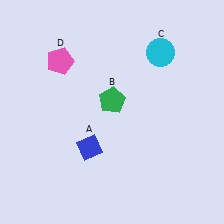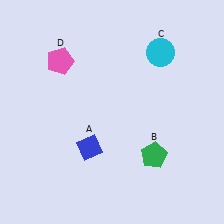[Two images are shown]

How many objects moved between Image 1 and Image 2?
1 object moved between the two images.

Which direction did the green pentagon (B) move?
The green pentagon (B) moved down.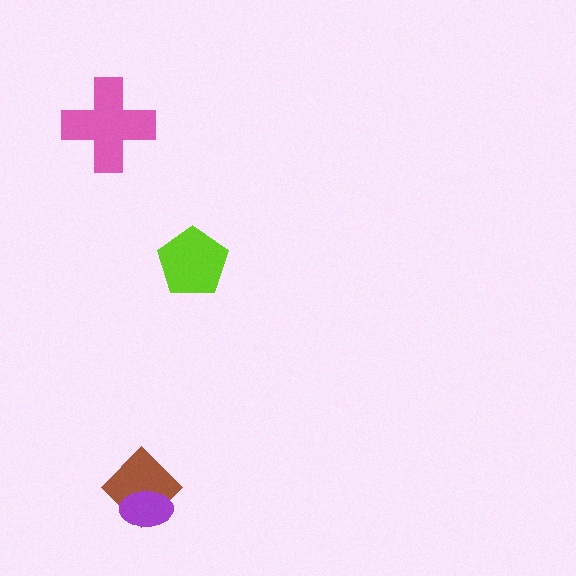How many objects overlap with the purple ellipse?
1 object overlaps with the purple ellipse.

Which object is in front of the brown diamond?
The purple ellipse is in front of the brown diamond.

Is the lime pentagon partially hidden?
No, no other shape covers it.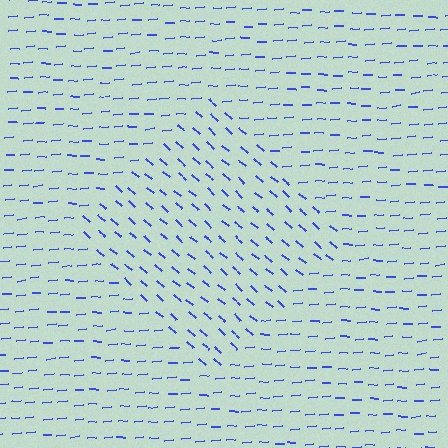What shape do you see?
I see a diamond.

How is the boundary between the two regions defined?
The boundary is defined purely by a change in line orientation (approximately 45 degrees difference). All lines are the same color and thickness.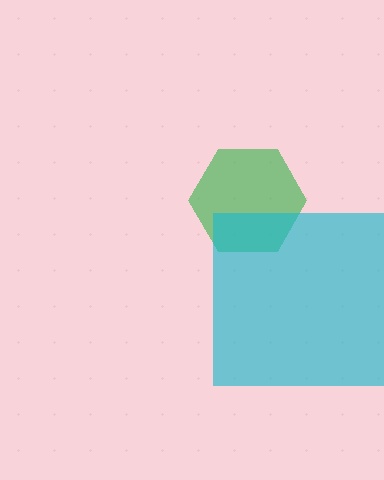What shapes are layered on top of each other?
The layered shapes are: a green hexagon, a cyan square.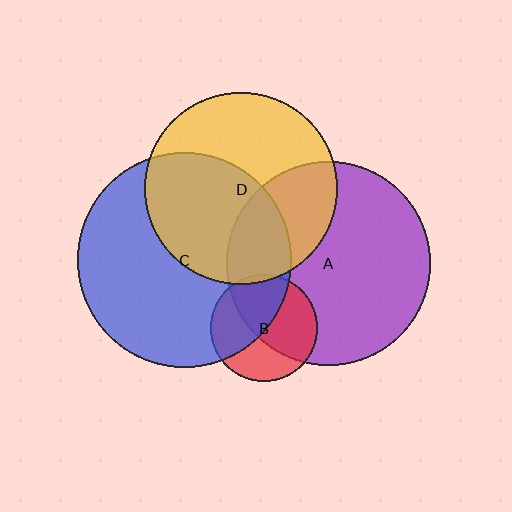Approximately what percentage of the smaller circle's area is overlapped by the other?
Approximately 55%.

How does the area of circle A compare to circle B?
Approximately 3.7 times.